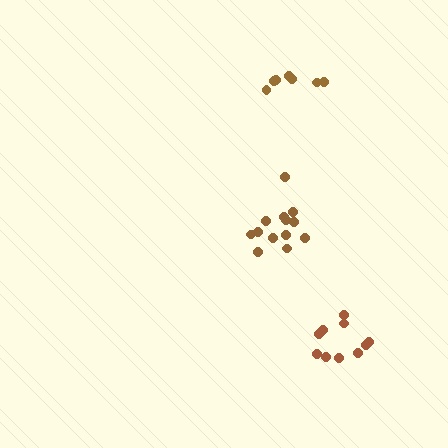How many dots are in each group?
Group 1: 7 dots, Group 2: 10 dots, Group 3: 13 dots (30 total).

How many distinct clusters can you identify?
There are 3 distinct clusters.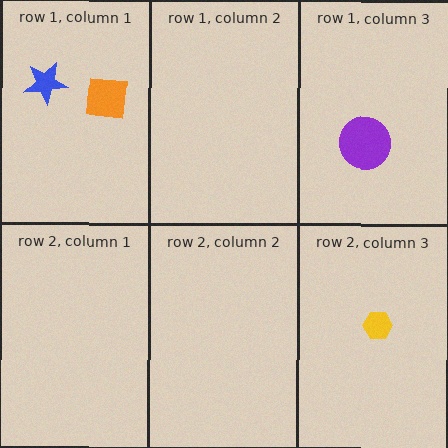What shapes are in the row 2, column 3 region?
The yellow hexagon.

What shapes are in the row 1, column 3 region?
The purple circle.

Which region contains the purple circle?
The row 1, column 3 region.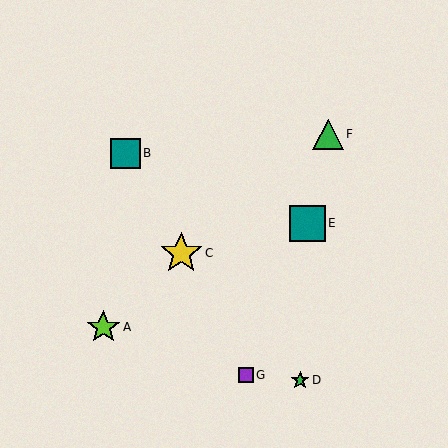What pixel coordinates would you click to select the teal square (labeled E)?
Click at (307, 223) to select the teal square E.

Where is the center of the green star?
The center of the green star is at (300, 380).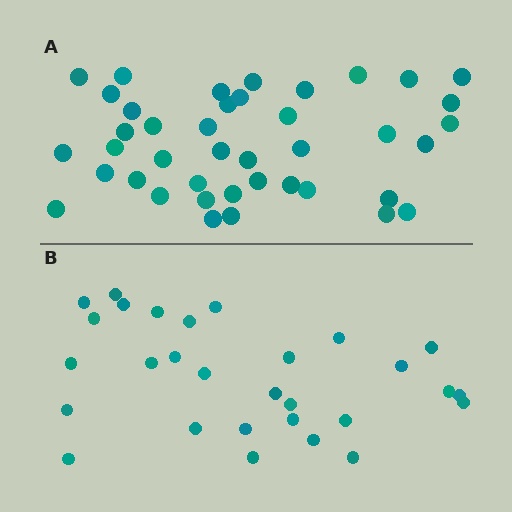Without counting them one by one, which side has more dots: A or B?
Region A (the top region) has more dots.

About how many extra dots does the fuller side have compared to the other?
Region A has roughly 12 or so more dots than region B.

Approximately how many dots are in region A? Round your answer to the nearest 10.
About 40 dots. (The exact count is 41, which rounds to 40.)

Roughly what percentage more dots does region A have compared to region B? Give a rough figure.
About 40% more.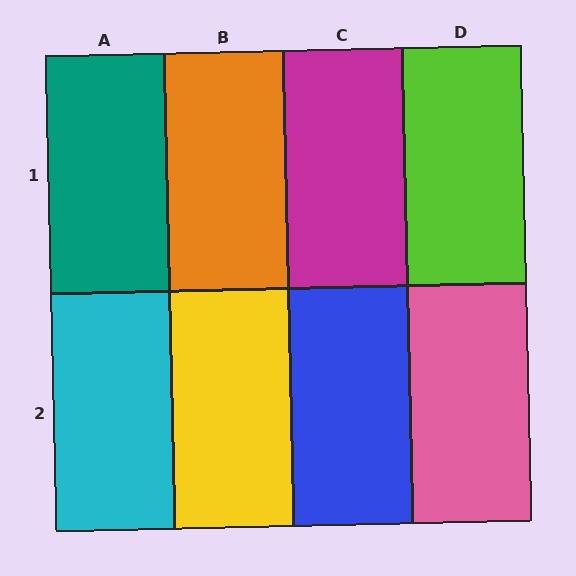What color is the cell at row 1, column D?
Lime.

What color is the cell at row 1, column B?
Orange.